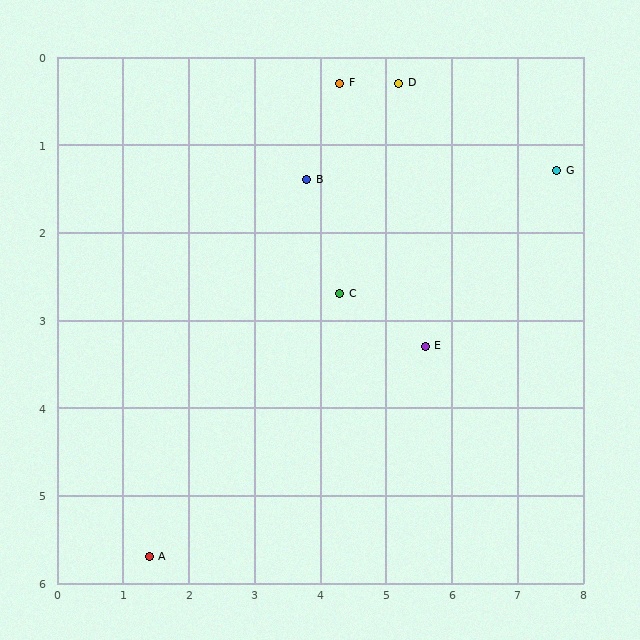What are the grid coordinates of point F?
Point F is at approximately (4.3, 0.3).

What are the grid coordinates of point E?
Point E is at approximately (5.6, 3.3).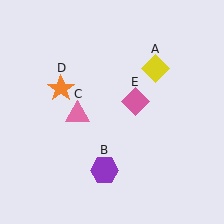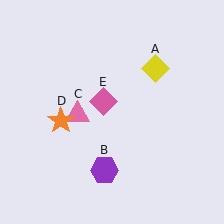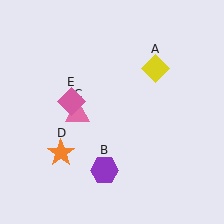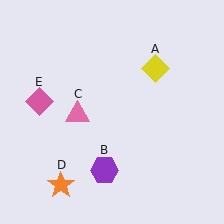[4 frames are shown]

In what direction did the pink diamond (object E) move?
The pink diamond (object E) moved left.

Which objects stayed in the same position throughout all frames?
Yellow diamond (object A) and purple hexagon (object B) and pink triangle (object C) remained stationary.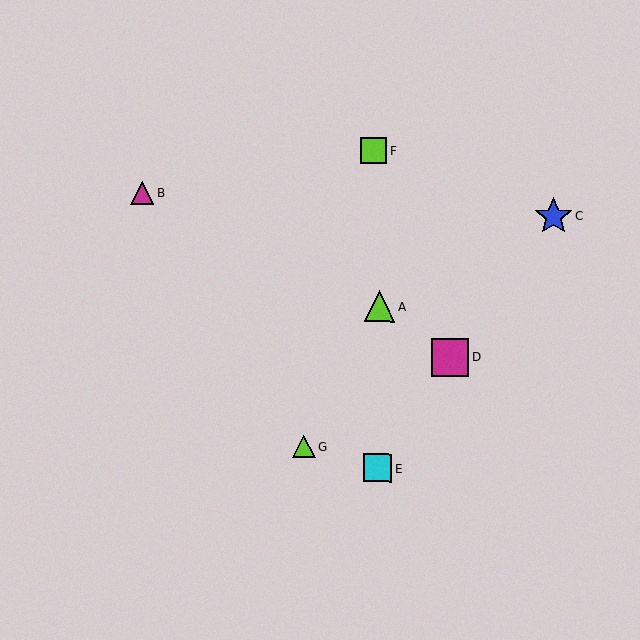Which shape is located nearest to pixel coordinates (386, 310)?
The lime triangle (labeled A) at (380, 306) is nearest to that location.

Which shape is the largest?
The blue star (labeled C) is the largest.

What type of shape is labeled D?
Shape D is a magenta square.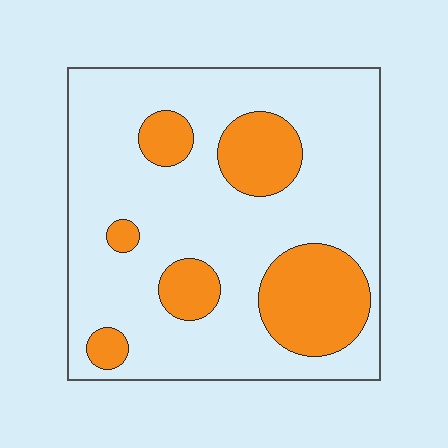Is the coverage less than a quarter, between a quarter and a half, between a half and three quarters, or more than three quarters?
Less than a quarter.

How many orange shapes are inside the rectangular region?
6.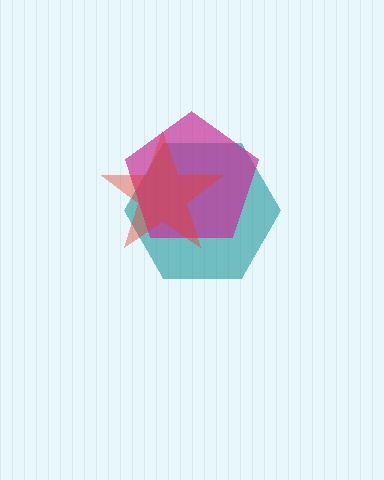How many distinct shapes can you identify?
There are 3 distinct shapes: a teal hexagon, a magenta pentagon, a red star.